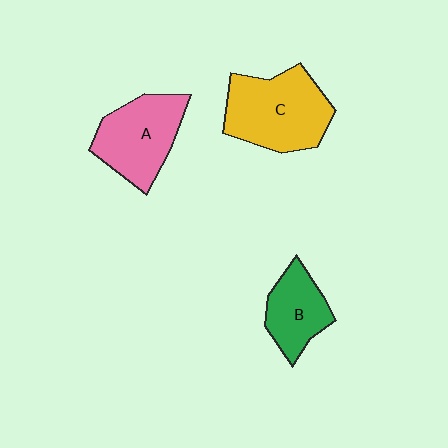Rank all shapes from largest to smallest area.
From largest to smallest: C (yellow), A (pink), B (green).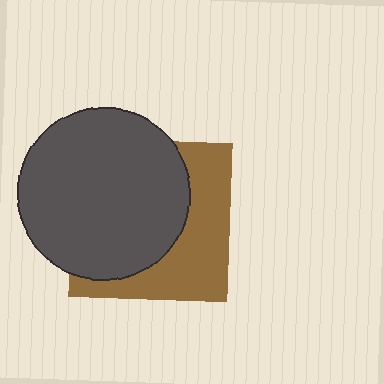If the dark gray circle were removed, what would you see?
You would see the complete brown square.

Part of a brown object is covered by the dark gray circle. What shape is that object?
It is a square.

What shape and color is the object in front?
The object in front is a dark gray circle.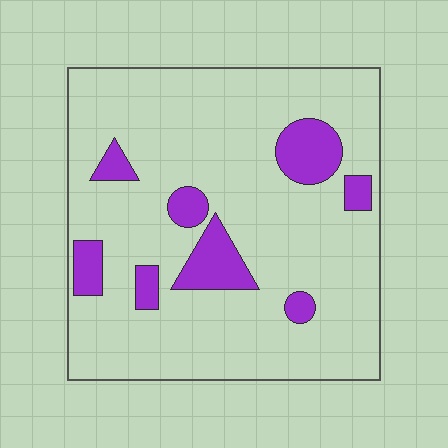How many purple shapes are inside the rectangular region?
8.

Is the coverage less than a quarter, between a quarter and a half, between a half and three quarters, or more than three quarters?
Less than a quarter.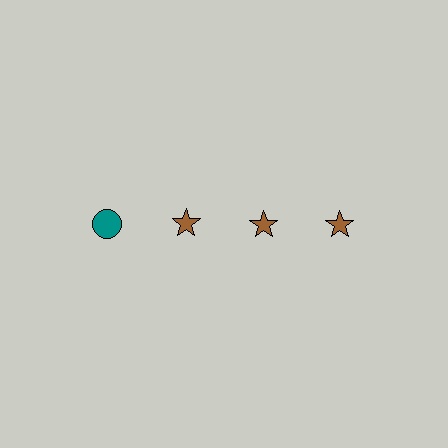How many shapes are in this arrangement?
There are 4 shapes arranged in a grid pattern.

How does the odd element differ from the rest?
It differs in both color (teal instead of brown) and shape (circle instead of star).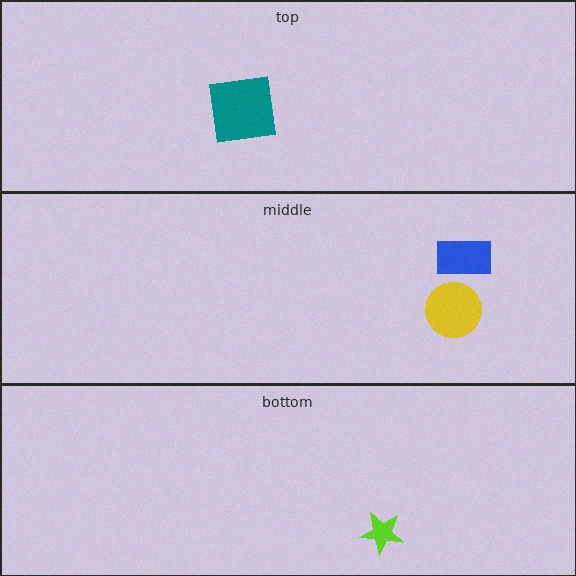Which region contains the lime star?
The bottom region.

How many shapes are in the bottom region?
1.